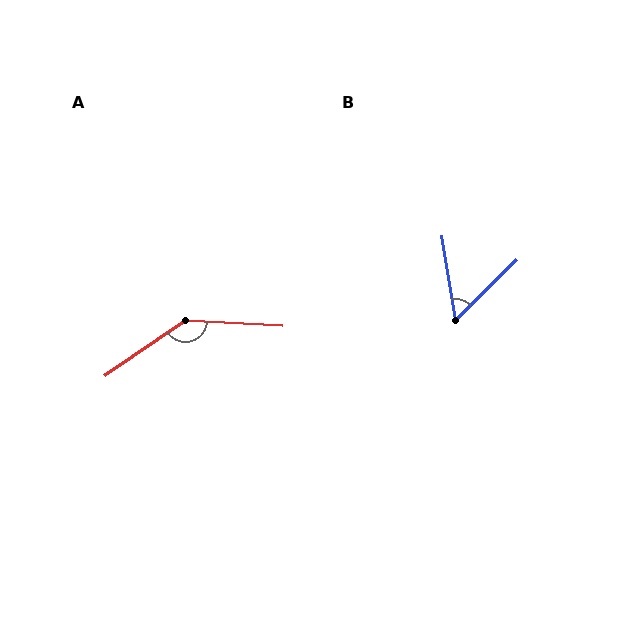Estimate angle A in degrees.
Approximately 143 degrees.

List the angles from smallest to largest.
B (54°), A (143°).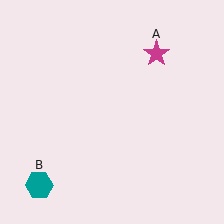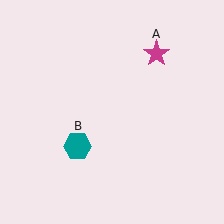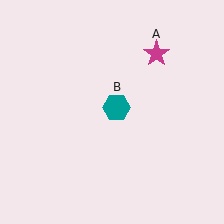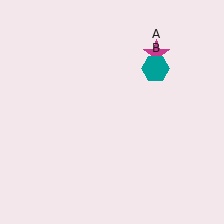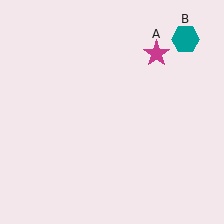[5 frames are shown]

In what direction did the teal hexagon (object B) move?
The teal hexagon (object B) moved up and to the right.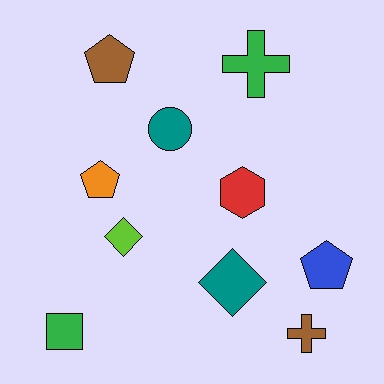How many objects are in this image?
There are 10 objects.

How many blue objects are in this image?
There is 1 blue object.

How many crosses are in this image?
There are 2 crosses.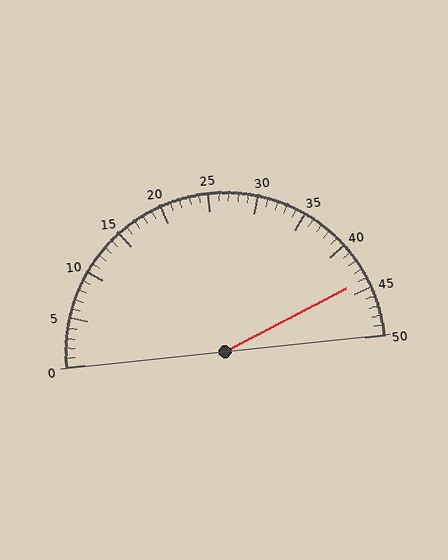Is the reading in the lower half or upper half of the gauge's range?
The reading is in the upper half of the range (0 to 50).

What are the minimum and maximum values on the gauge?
The gauge ranges from 0 to 50.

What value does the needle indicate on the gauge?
The needle indicates approximately 44.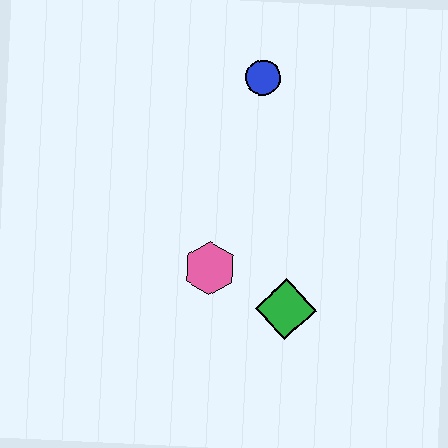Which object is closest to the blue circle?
The pink hexagon is closest to the blue circle.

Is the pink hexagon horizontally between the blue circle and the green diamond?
No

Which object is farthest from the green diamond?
The blue circle is farthest from the green diamond.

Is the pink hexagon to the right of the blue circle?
No